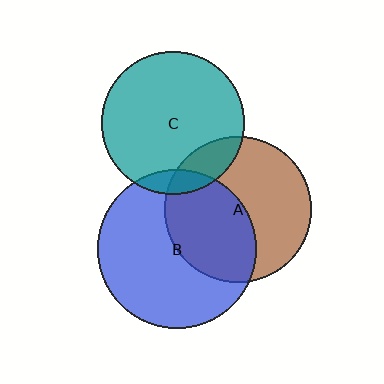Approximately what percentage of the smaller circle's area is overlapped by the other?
Approximately 15%.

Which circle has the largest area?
Circle B (blue).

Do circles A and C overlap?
Yes.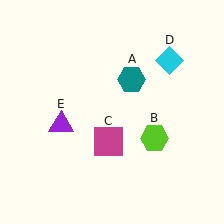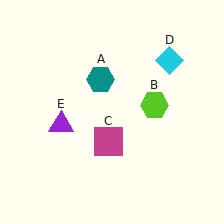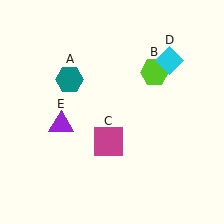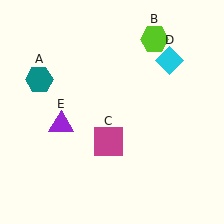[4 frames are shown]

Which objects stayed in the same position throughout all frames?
Magenta square (object C) and cyan diamond (object D) and purple triangle (object E) remained stationary.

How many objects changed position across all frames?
2 objects changed position: teal hexagon (object A), lime hexagon (object B).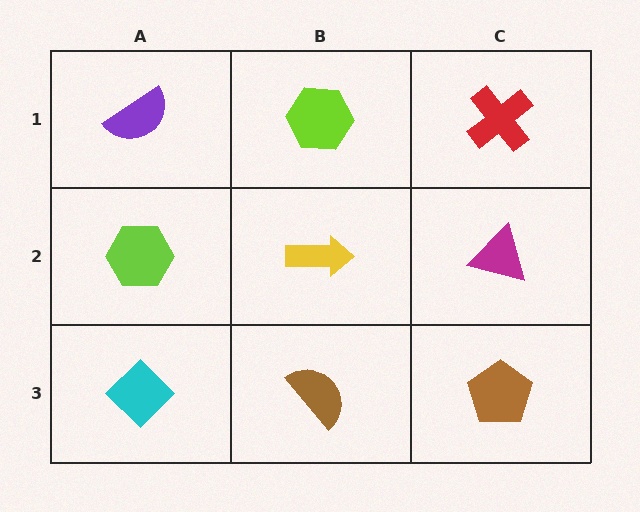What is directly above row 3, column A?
A lime hexagon.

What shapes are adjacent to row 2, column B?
A lime hexagon (row 1, column B), a brown semicircle (row 3, column B), a lime hexagon (row 2, column A), a magenta triangle (row 2, column C).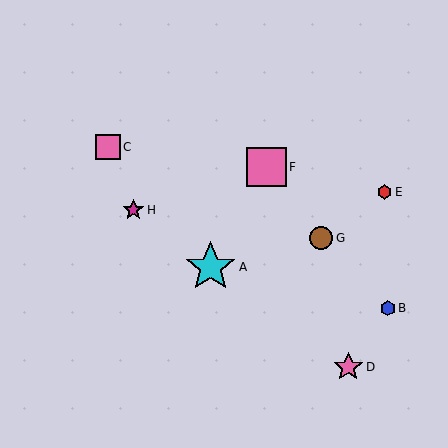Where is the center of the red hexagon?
The center of the red hexagon is at (385, 192).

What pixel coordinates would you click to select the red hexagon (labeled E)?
Click at (385, 192) to select the red hexagon E.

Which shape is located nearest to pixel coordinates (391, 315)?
The blue hexagon (labeled B) at (388, 308) is nearest to that location.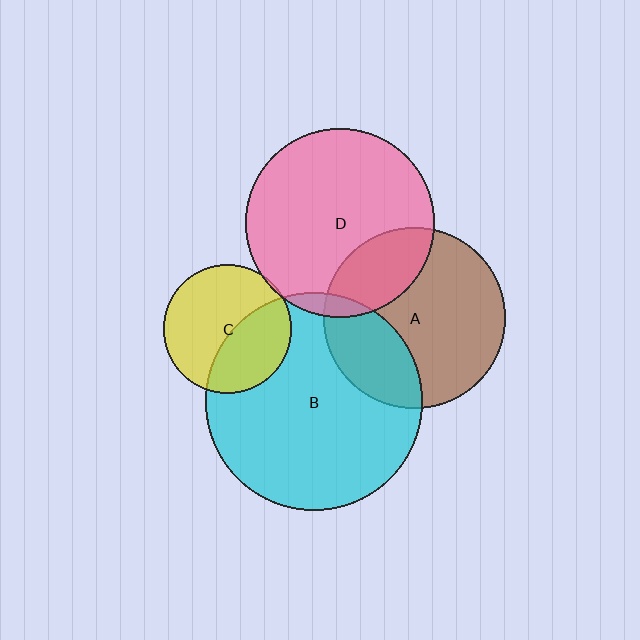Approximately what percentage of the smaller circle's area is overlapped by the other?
Approximately 25%.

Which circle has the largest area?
Circle B (cyan).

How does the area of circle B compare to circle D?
Approximately 1.3 times.